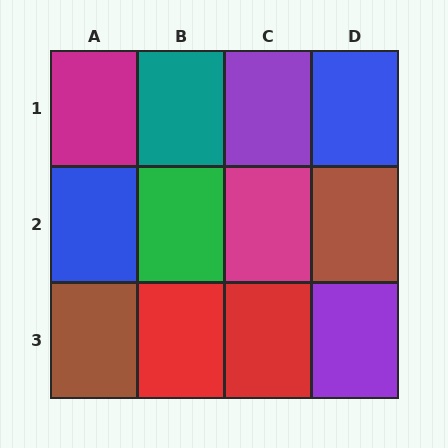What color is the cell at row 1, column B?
Teal.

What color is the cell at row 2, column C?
Magenta.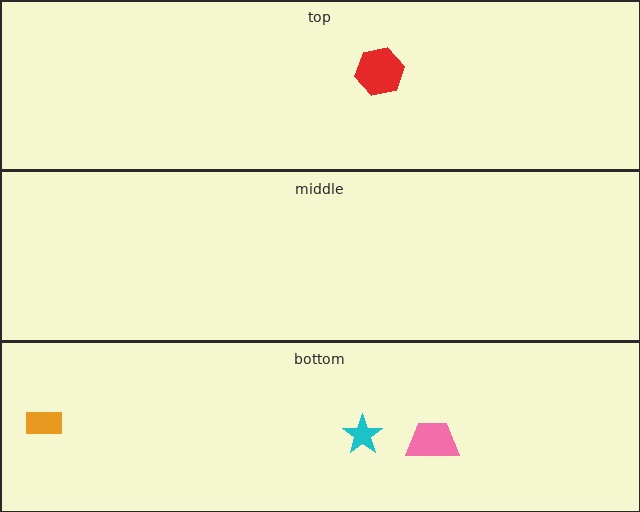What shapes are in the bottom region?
The orange rectangle, the pink trapezoid, the cyan star.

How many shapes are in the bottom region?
3.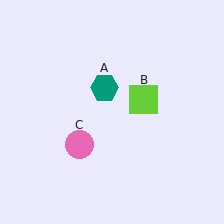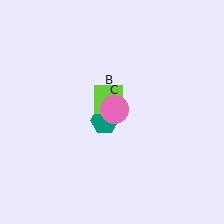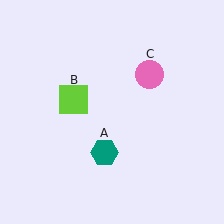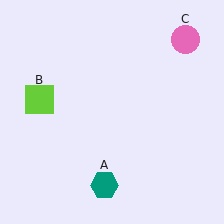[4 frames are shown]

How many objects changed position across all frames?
3 objects changed position: teal hexagon (object A), lime square (object B), pink circle (object C).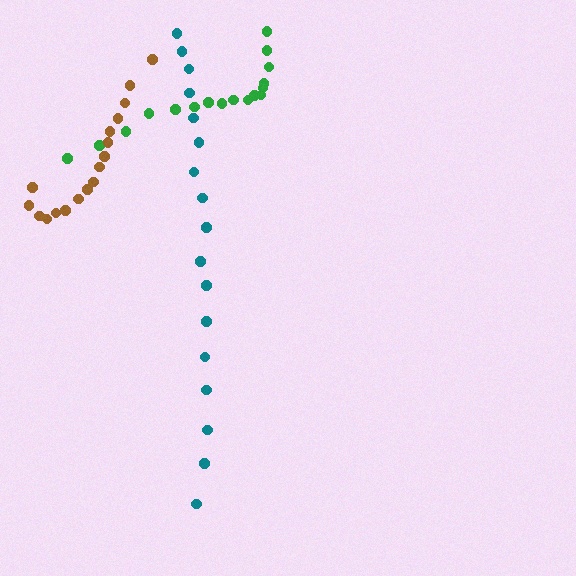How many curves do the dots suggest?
There are 3 distinct paths.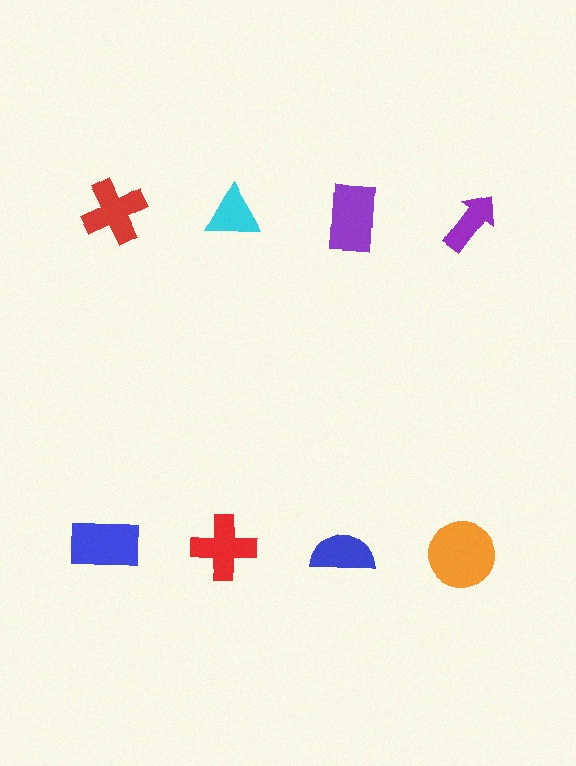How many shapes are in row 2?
4 shapes.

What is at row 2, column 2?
A red cross.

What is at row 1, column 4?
A purple arrow.